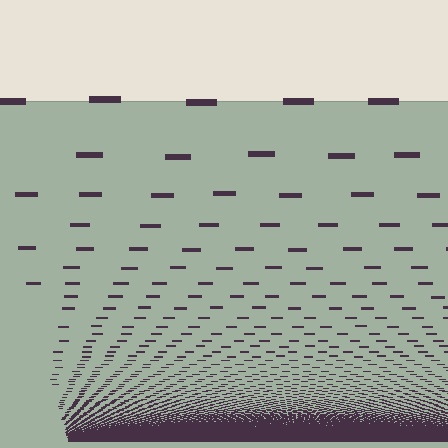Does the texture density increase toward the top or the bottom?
Density increases toward the bottom.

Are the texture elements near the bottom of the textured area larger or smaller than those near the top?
Smaller. The gradient is inverted — elements near the bottom are smaller and denser.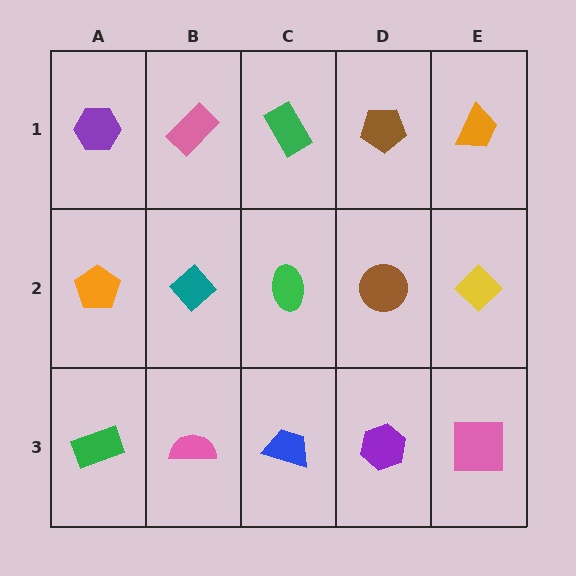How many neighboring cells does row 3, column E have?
2.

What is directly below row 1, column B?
A teal diamond.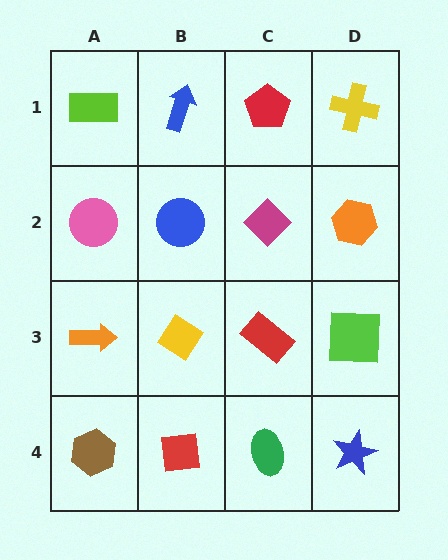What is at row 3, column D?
A lime square.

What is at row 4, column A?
A brown hexagon.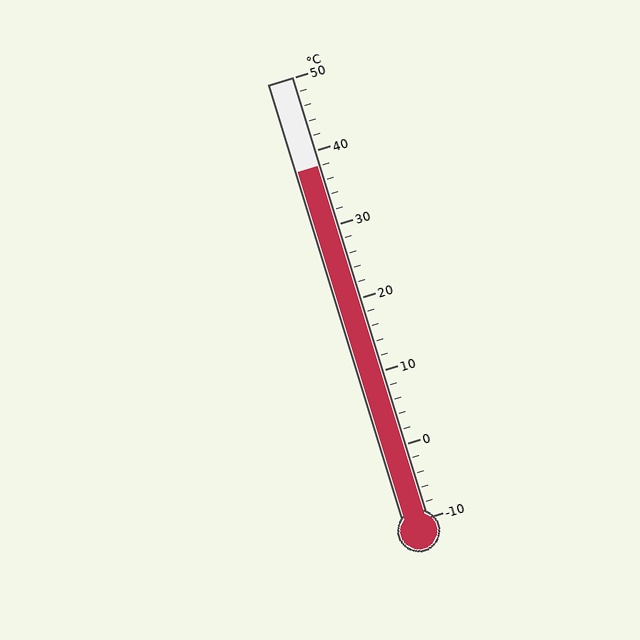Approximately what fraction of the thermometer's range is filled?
The thermometer is filled to approximately 80% of its range.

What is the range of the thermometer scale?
The thermometer scale ranges from -10°C to 50°C.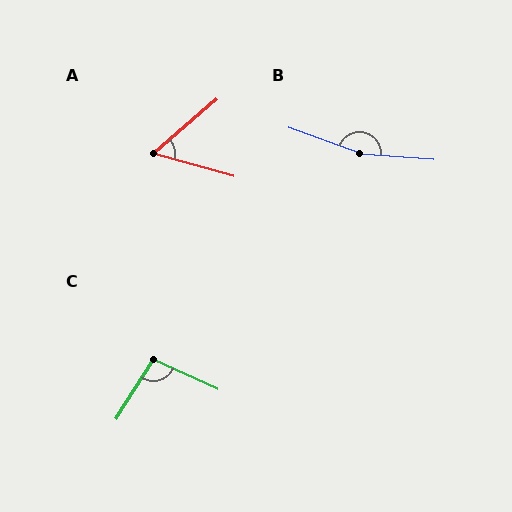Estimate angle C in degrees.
Approximately 98 degrees.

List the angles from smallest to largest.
A (56°), C (98°), B (165°).